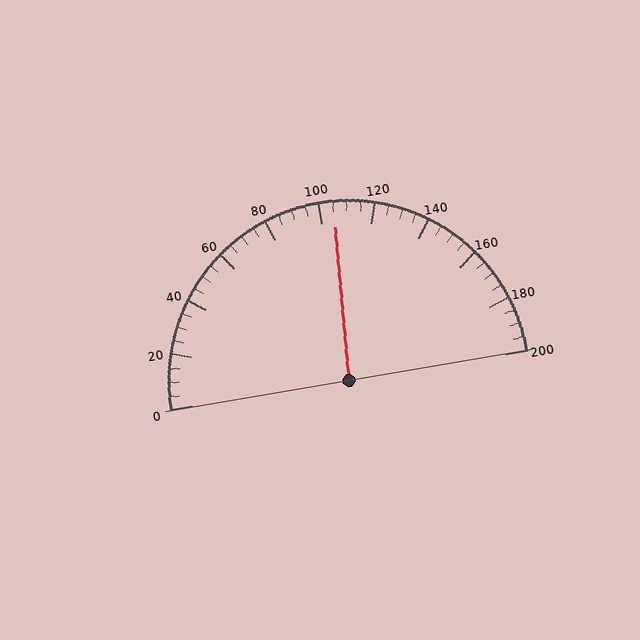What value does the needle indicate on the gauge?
The needle indicates approximately 105.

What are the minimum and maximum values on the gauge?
The gauge ranges from 0 to 200.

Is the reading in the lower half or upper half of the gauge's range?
The reading is in the upper half of the range (0 to 200).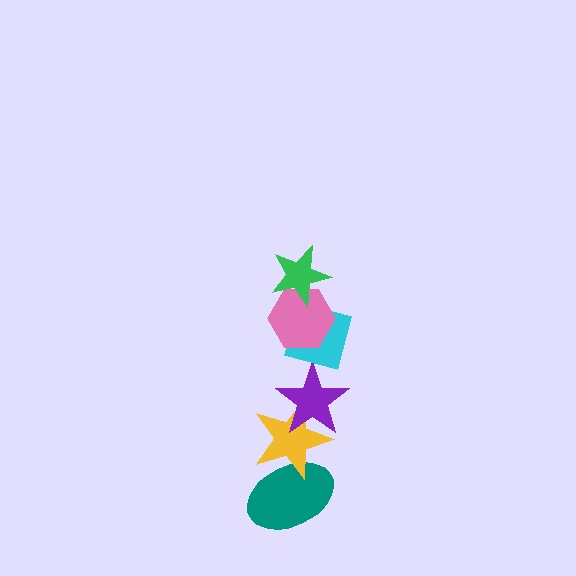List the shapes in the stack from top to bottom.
From top to bottom: the green star, the pink hexagon, the cyan diamond, the purple star, the yellow star, the teal ellipse.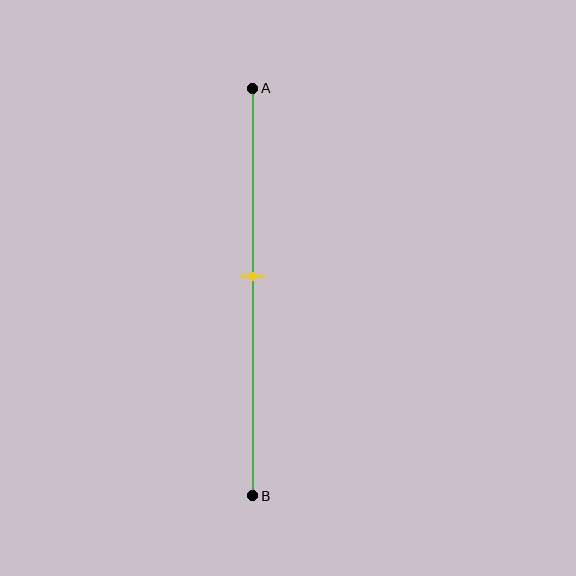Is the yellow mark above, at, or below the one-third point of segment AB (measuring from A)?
The yellow mark is below the one-third point of segment AB.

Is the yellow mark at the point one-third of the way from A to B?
No, the mark is at about 45% from A, not at the 33% one-third point.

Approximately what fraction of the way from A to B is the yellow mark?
The yellow mark is approximately 45% of the way from A to B.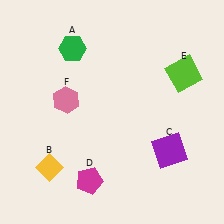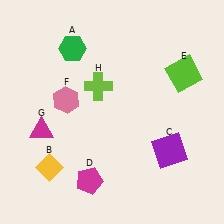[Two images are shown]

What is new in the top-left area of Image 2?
A lime cross (H) was added in the top-left area of Image 2.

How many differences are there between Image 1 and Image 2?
There are 2 differences between the two images.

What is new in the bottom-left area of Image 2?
A magenta triangle (G) was added in the bottom-left area of Image 2.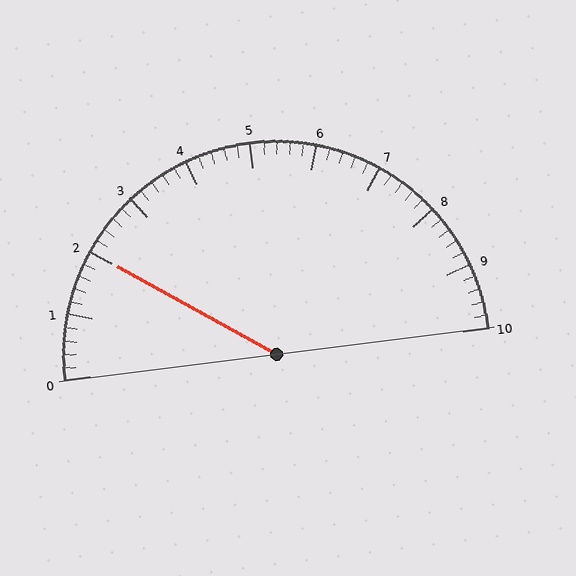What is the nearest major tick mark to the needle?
The nearest major tick mark is 2.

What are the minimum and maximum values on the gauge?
The gauge ranges from 0 to 10.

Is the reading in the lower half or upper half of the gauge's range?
The reading is in the lower half of the range (0 to 10).